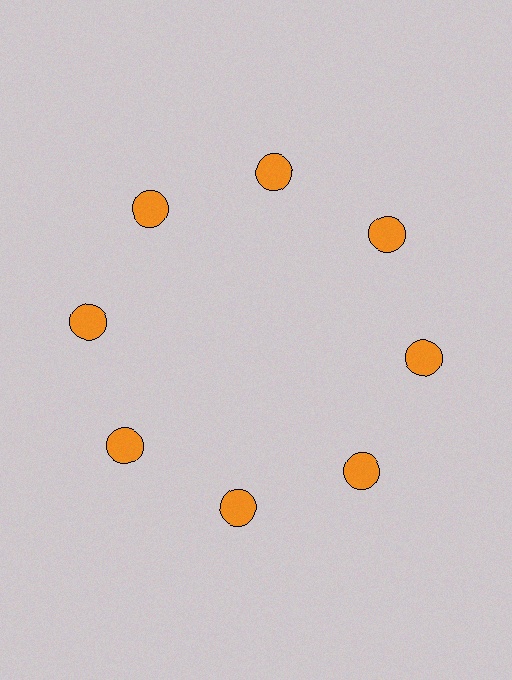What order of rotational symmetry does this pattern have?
This pattern has 8-fold rotational symmetry.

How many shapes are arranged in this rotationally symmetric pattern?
There are 8 shapes, arranged in 8 groups of 1.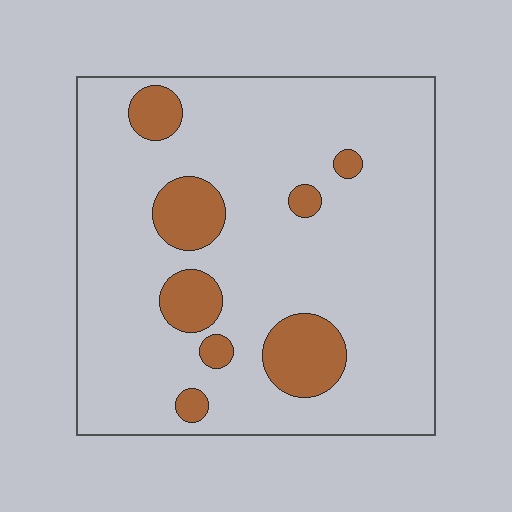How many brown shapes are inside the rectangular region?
8.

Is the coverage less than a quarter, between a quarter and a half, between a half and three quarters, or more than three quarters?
Less than a quarter.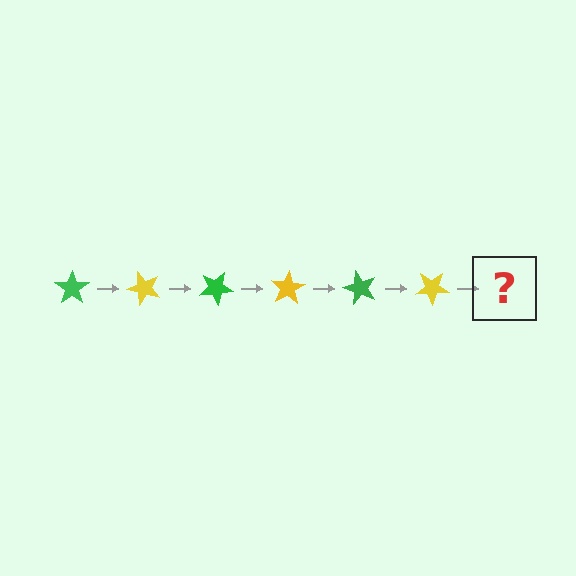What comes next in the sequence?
The next element should be a green star, rotated 300 degrees from the start.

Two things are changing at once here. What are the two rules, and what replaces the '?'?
The two rules are that it rotates 50 degrees each step and the color cycles through green and yellow. The '?' should be a green star, rotated 300 degrees from the start.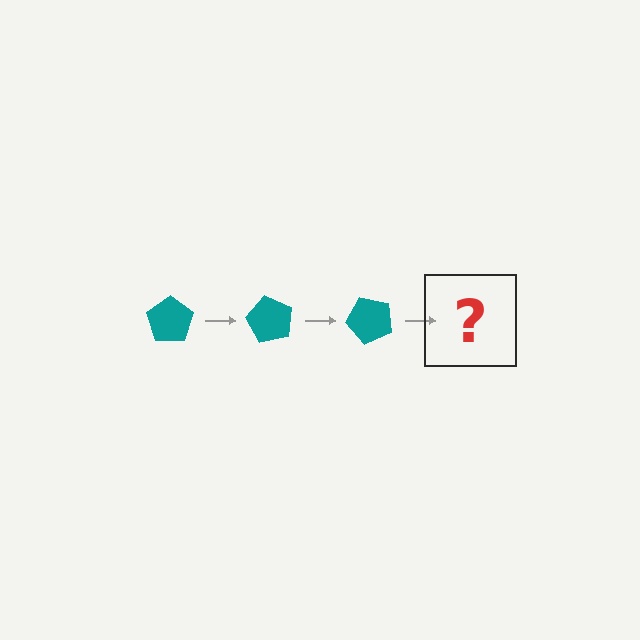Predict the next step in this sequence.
The next step is a teal pentagon rotated 180 degrees.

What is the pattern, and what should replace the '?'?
The pattern is that the pentagon rotates 60 degrees each step. The '?' should be a teal pentagon rotated 180 degrees.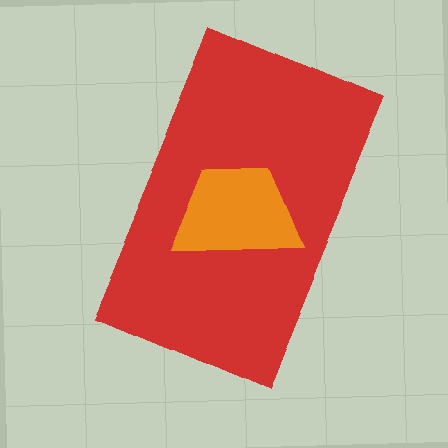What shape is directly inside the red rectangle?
The orange trapezoid.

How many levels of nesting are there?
2.